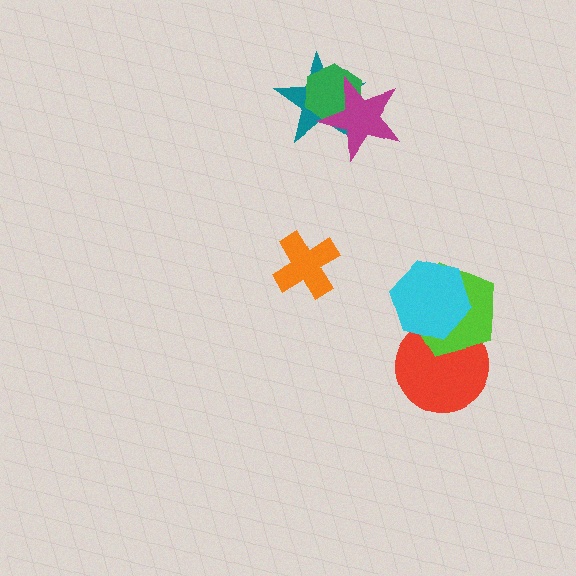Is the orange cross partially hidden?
No, no other shape covers it.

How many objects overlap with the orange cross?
0 objects overlap with the orange cross.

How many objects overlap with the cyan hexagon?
2 objects overlap with the cyan hexagon.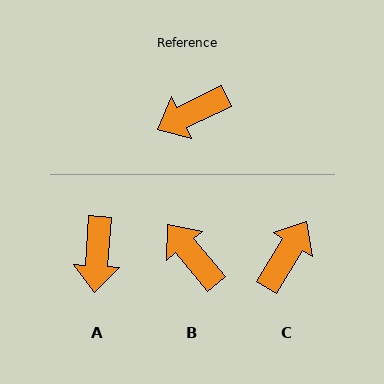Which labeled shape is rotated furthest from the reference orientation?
C, about 147 degrees away.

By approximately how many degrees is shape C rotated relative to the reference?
Approximately 147 degrees clockwise.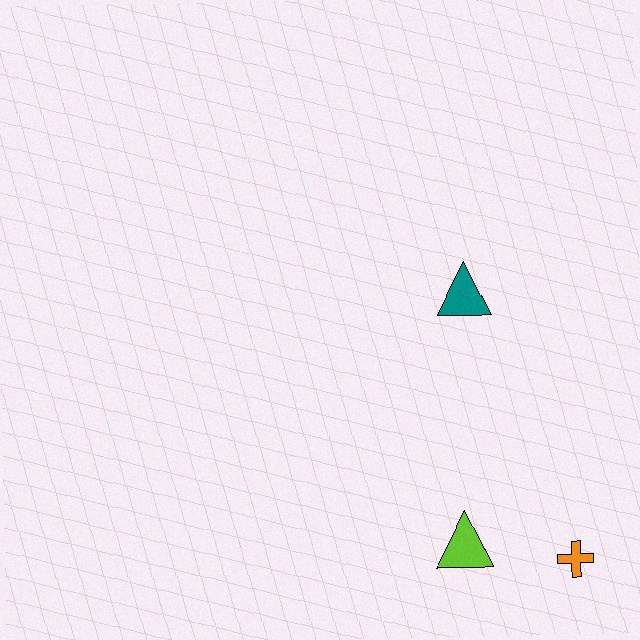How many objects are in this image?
There are 3 objects.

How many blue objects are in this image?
There are no blue objects.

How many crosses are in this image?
There is 1 cross.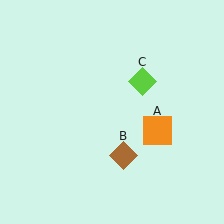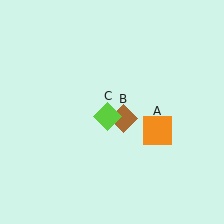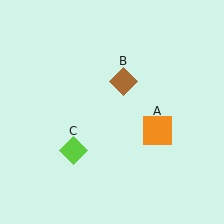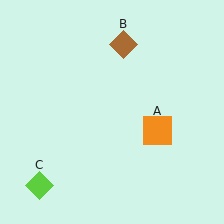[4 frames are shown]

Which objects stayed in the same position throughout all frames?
Orange square (object A) remained stationary.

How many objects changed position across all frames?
2 objects changed position: brown diamond (object B), lime diamond (object C).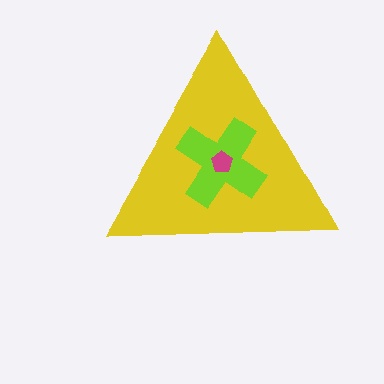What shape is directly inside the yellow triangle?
The lime cross.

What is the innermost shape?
The magenta pentagon.